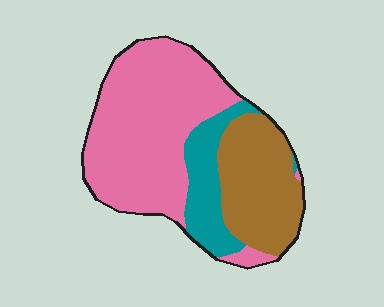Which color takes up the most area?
Pink, at roughly 55%.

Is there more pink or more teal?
Pink.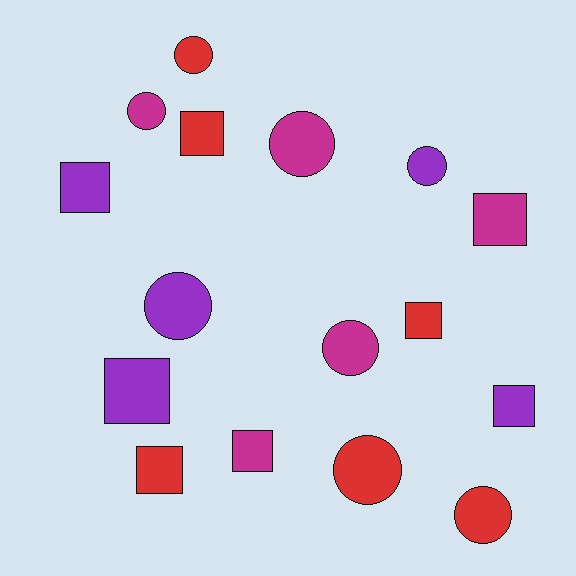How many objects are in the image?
There are 16 objects.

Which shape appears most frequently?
Circle, with 8 objects.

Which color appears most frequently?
Red, with 6 objects.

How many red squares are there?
There are 3 red squares.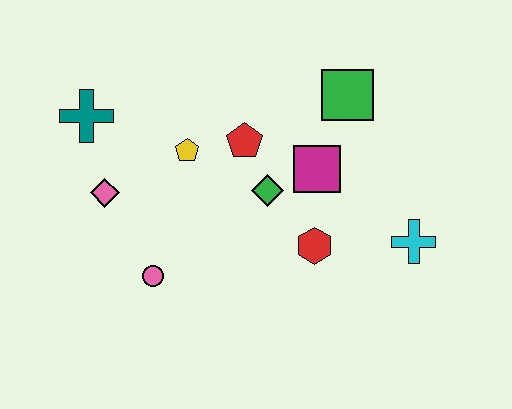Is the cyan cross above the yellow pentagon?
No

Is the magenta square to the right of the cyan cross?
No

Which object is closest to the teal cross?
The pink diamond is closest to the teal cross.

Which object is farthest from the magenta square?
The teal cross is farthest from the magenta square.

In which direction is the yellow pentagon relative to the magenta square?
The yellow pentagon is to the left of the magenta square.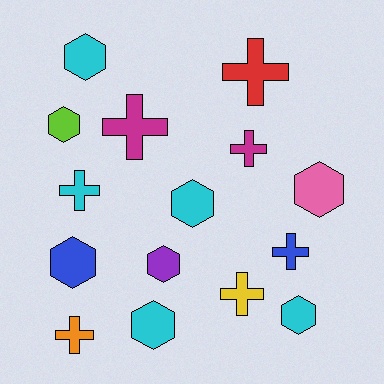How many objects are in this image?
There are 15 objects.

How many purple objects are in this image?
There is 1 purple object.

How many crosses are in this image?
There are 7 crosses.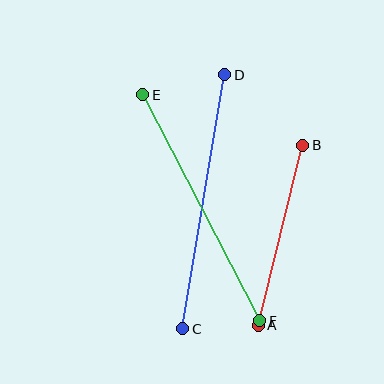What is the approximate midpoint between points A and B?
The midpoint is at approximately (281, 235) pixels.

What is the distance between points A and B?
The distance is approximately 185 pixels.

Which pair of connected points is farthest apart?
Points C and D are farthest apart.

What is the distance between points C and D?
The distance is approximately 257 pixels.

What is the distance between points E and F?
The distance is approximately 255 pixels.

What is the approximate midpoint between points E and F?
The midpoint is at approximately (201, 208) pixels.